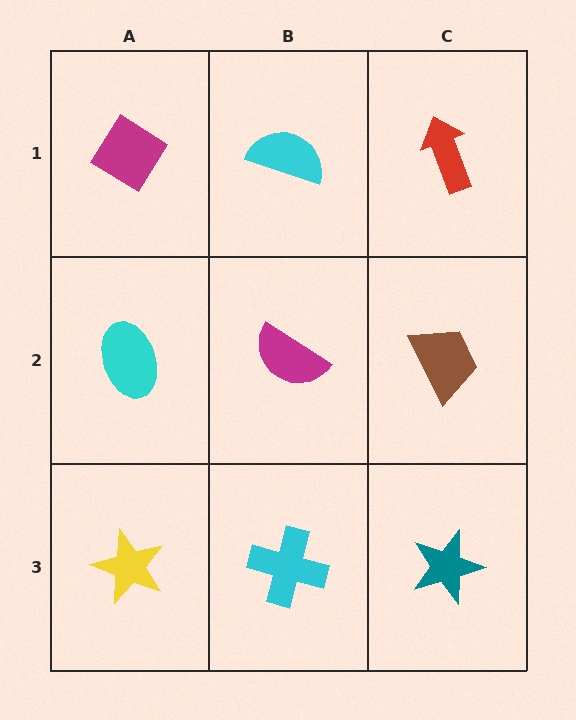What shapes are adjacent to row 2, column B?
A cyan semicircle (row 1, column B), a cyan cross (row 3, column B), a cyan ellipse (row 2, column A), a brown trapezoid (row 2, column C).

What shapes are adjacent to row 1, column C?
A brown trapezoid (row 2, column C), a cyan semicircle (row 1, column B).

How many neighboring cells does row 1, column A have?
2.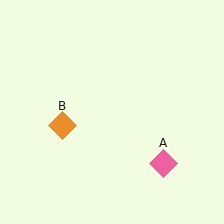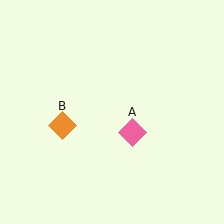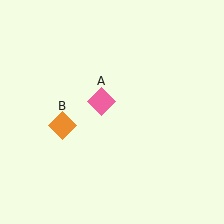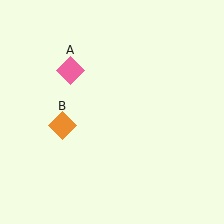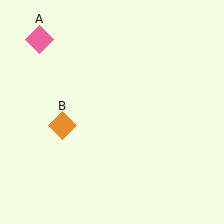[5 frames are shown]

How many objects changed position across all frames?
1 object changed position: pink diamond (object A).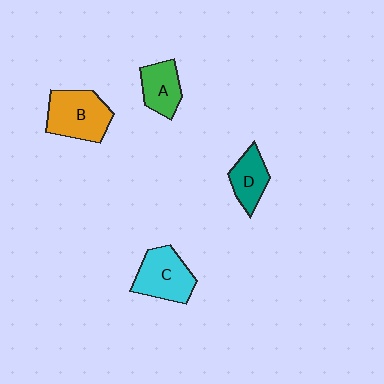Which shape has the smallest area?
Shape D (teal).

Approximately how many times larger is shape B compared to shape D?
Approximately 1.6 times.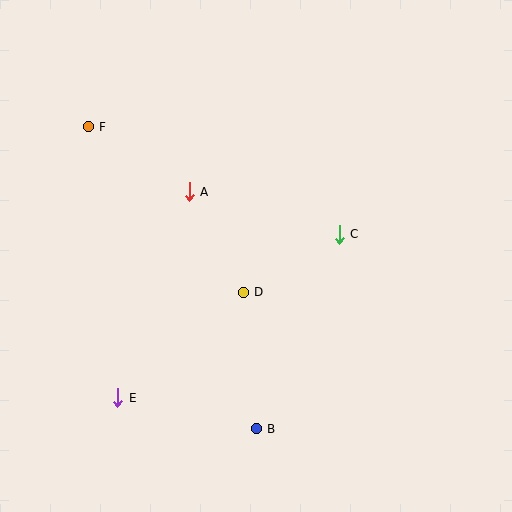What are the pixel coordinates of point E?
Point E is at (118, 398).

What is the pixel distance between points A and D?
The distance between A and D is 114 pixels.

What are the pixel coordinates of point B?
Point B is at (256, 429).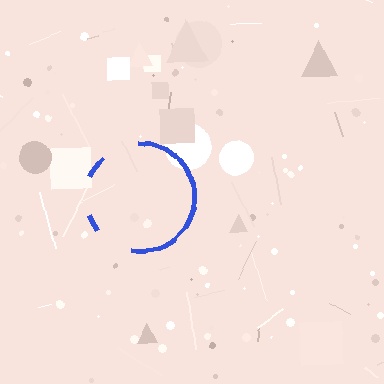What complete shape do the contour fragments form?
The contour fragments form a circle.